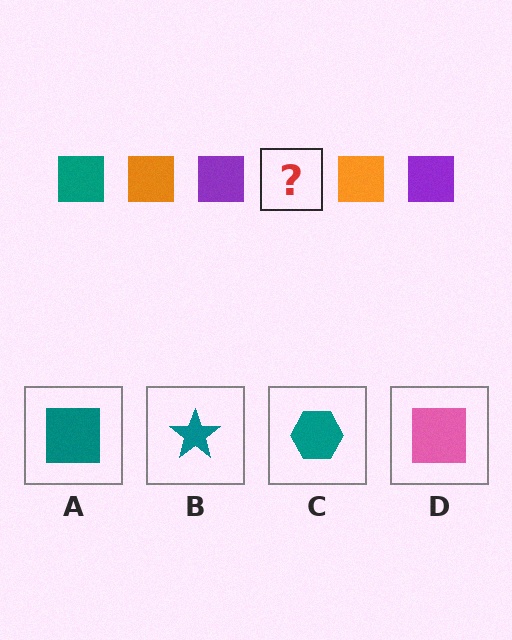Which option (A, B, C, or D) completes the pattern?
A.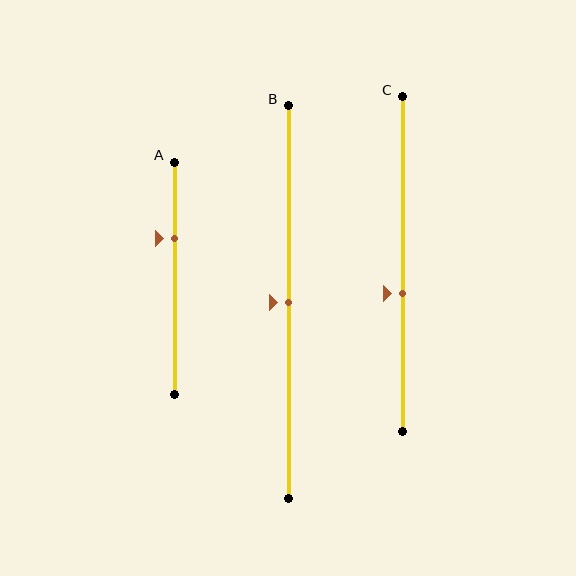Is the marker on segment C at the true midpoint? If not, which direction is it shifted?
No, the marker on segment C is shifted downward by about 9% of the segment length.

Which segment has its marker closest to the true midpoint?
Segment B has its marker closest to the true midpoint.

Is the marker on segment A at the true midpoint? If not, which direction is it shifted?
No, the marker on segment A is shifted upward by about 17% of the segment length.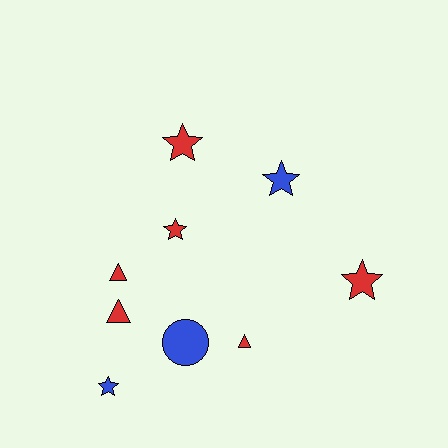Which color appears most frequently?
Red, with 6 objects.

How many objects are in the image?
There are 9 objects.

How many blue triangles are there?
There are no blue triangles.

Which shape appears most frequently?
Star, with 5 objects.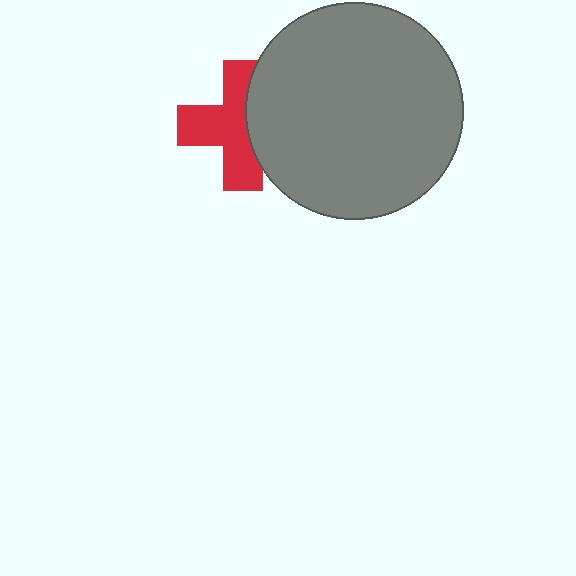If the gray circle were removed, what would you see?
You would see the complete red cross.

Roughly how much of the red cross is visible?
About half of it is visible (roughly 63%).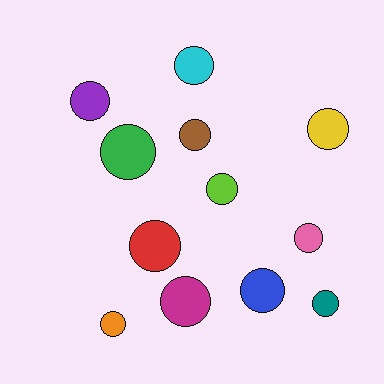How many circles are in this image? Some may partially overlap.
There are 12 circles.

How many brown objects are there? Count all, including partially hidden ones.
There is 1 brown object.